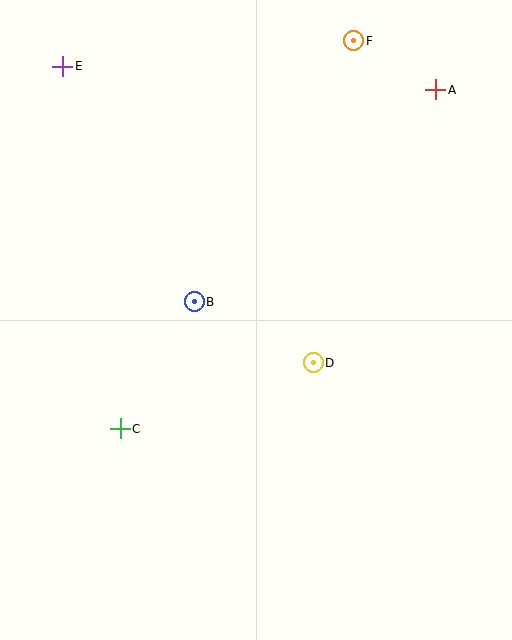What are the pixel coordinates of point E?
Point E is at (63, 66).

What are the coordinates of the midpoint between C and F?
The midpoint between C and F is at (237, 235).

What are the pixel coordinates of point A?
Point A is at (436, 90).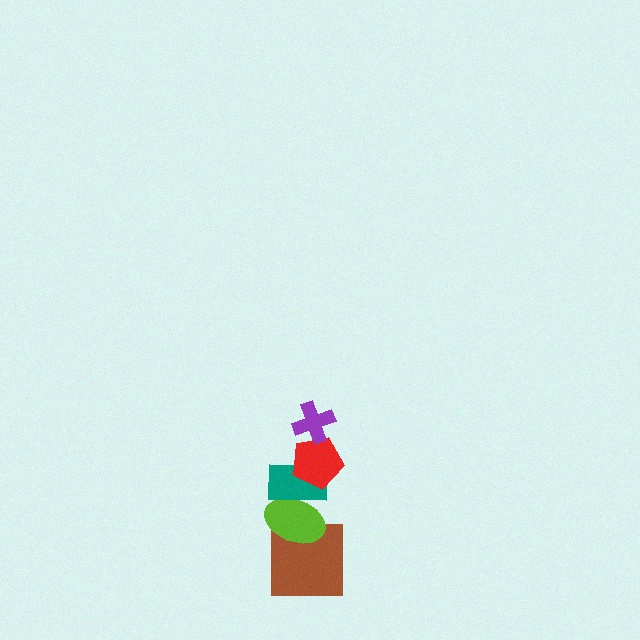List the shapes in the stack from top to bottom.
From top to bottom: the purple cross, the red pentagon, the teal rectangle, the lime ellipse, the brown square.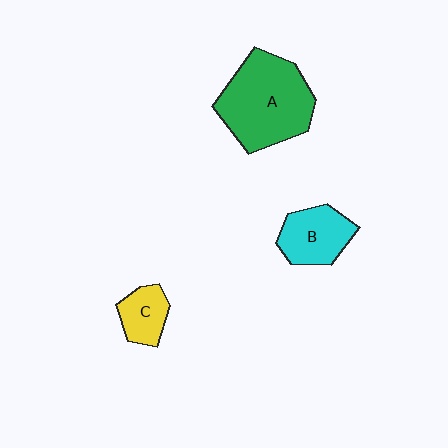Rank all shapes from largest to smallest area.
From largest to smallest: A (green), B (cyan), C (yellow).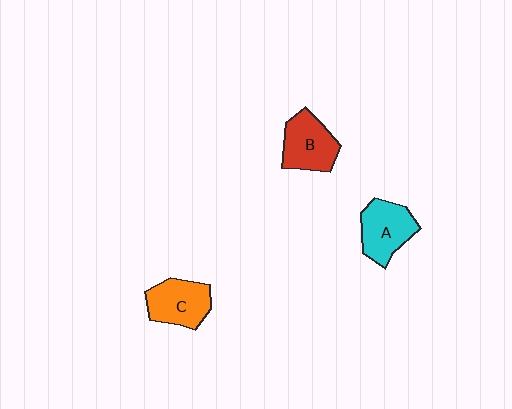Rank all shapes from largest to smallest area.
From largest to smallest: A (cyan), B (red), C (orange).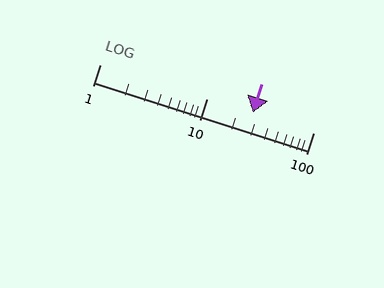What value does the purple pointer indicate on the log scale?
The pointer indicates approximately 27.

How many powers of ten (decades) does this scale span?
The scale spans 2 decades, from 1 to 100.